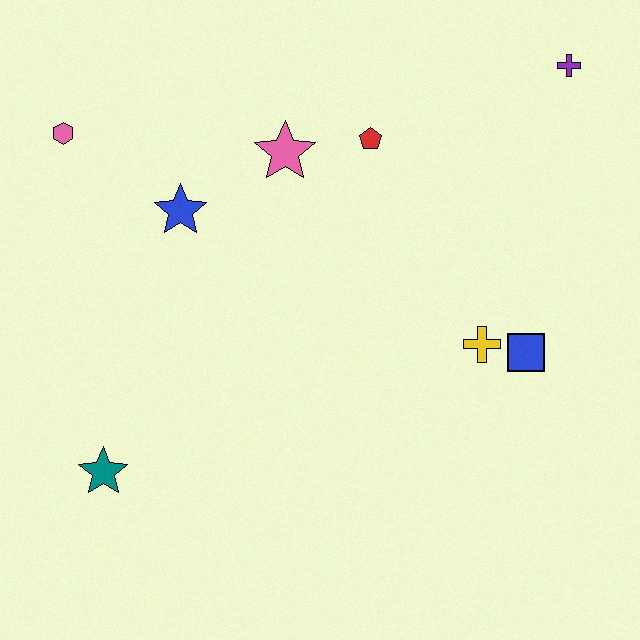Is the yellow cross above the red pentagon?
No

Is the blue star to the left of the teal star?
No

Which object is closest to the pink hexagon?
The blue star is closest to the pink hexagon.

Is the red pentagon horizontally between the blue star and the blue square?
Yes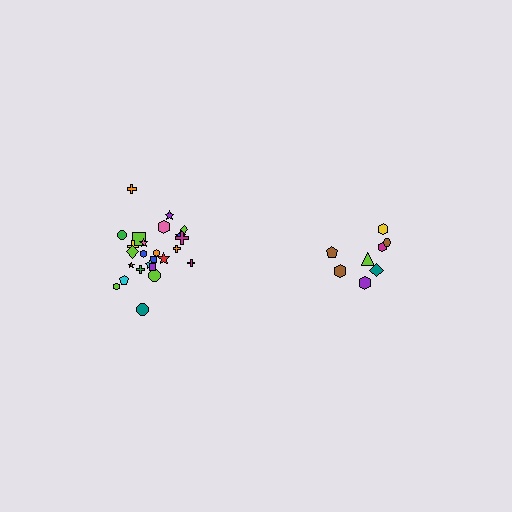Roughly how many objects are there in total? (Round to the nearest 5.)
Roughly 35 objects in total.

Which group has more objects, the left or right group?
The left group.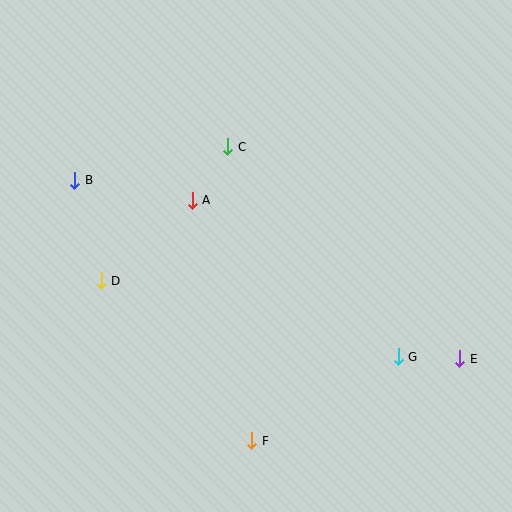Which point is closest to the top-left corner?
Point B is closest to the top-left corner.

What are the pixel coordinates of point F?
Point F is at (252, 441).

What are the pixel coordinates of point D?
Point D is at (101, 281).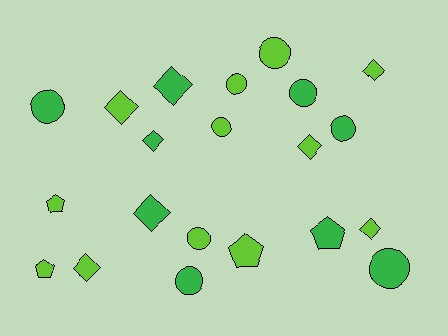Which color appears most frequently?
Lime, with 12 objects.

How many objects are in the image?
There are 21 objects.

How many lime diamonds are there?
There are 5 lime diamonds.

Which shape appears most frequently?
Circle, with 9 objects.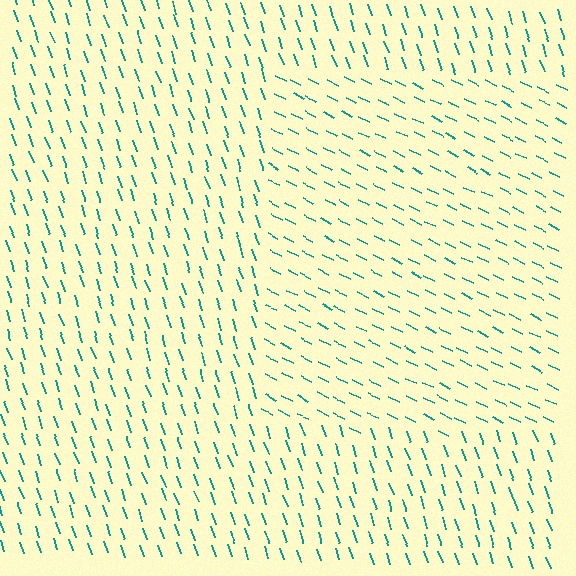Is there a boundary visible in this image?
Yes, there is a texture boundary formed by a change in line orientation.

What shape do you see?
I see a rectangle.